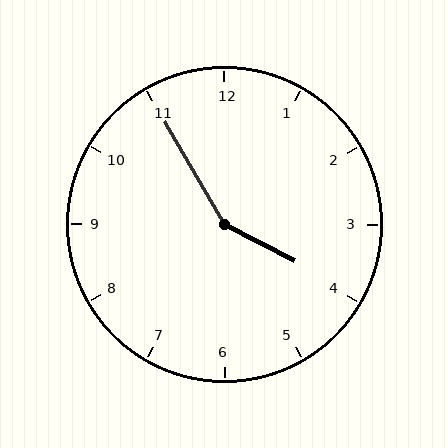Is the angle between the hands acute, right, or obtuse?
It is obtuse.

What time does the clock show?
3:55.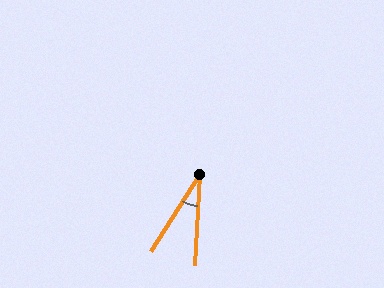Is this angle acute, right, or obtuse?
It is acute.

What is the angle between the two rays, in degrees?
Approximately 29 degrees.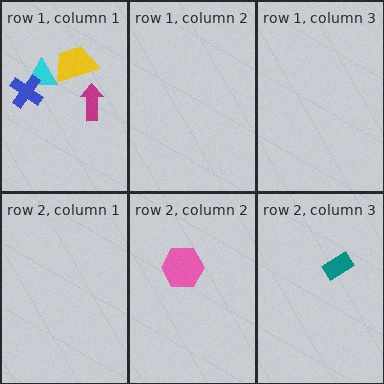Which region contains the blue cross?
The row 1, column 1 region.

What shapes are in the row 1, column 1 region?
The cyan triangle, the yellow trapezoid, the magenta arrow, the blue cross.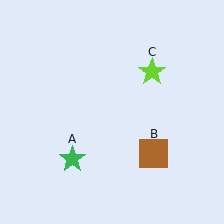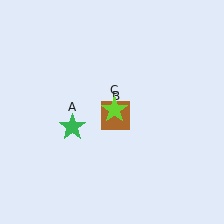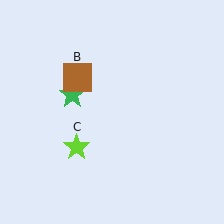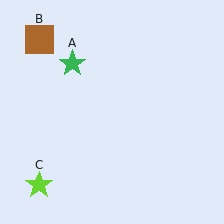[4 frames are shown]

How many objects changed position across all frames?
3 objects changed position: green star (object A), brown square (object B), lime star (object C).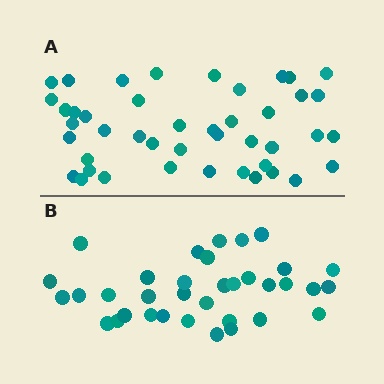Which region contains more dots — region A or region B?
Region A (the top region) has more dots.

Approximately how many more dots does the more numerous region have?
Region A has roughly 8 or so more dots than region B.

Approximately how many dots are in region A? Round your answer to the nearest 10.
About 40 dots. (The exact count is 44, which rounds to 40.)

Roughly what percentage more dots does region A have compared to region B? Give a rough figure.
About 25% more.